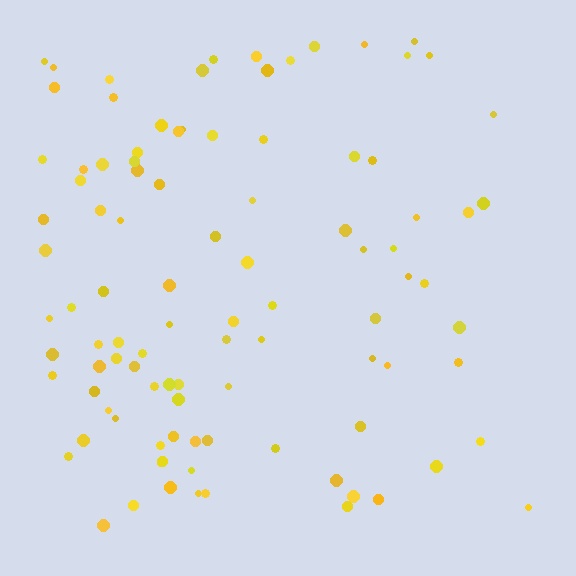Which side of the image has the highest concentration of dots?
The left.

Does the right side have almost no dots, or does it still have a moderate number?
Still a moderate number, just noticeably fewer than the left.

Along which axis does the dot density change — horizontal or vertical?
Horizontal.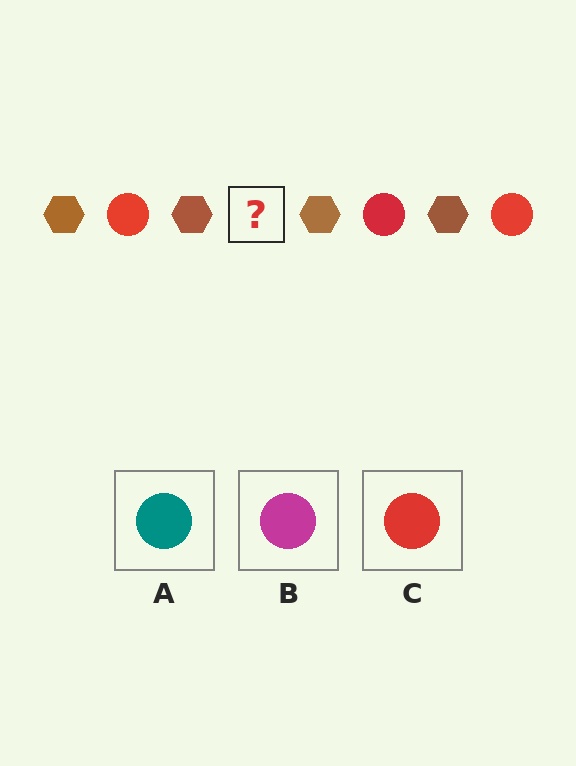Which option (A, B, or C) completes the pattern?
C.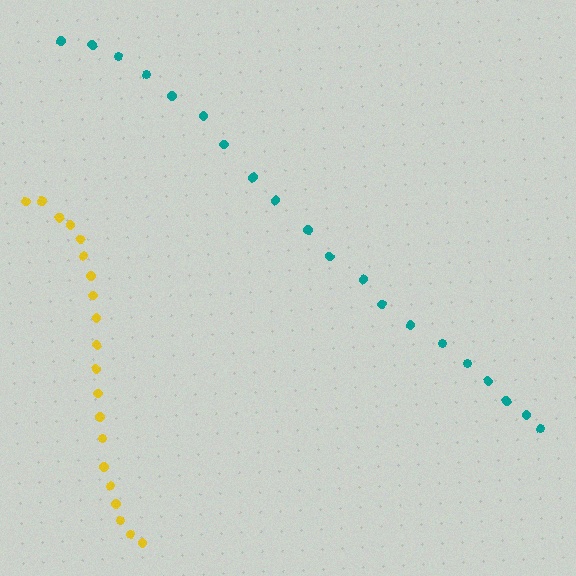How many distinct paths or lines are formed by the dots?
There are 2 distinct paths.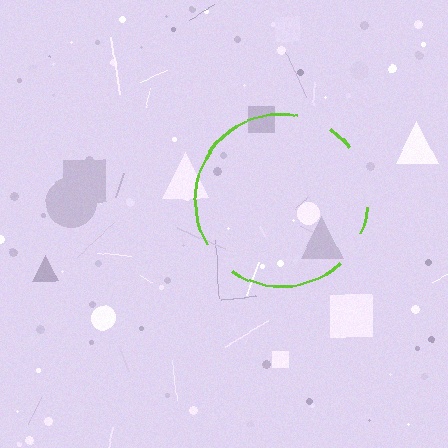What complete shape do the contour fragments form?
The contour fragments form a circle.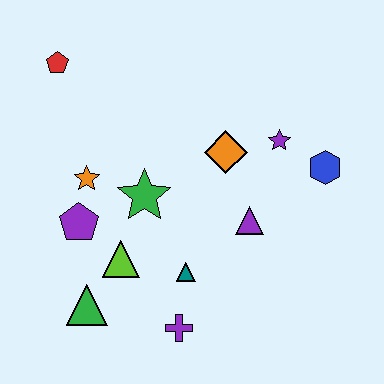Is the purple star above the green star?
Yes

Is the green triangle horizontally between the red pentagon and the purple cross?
Yes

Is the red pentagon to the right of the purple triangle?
No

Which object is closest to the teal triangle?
The purple cross is closest to the teal triangle.